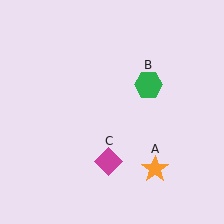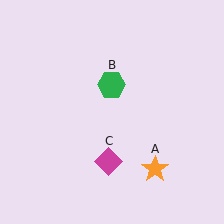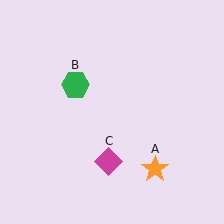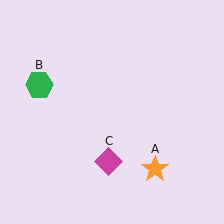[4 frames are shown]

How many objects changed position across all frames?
1 object changed position: green hexagon (object B).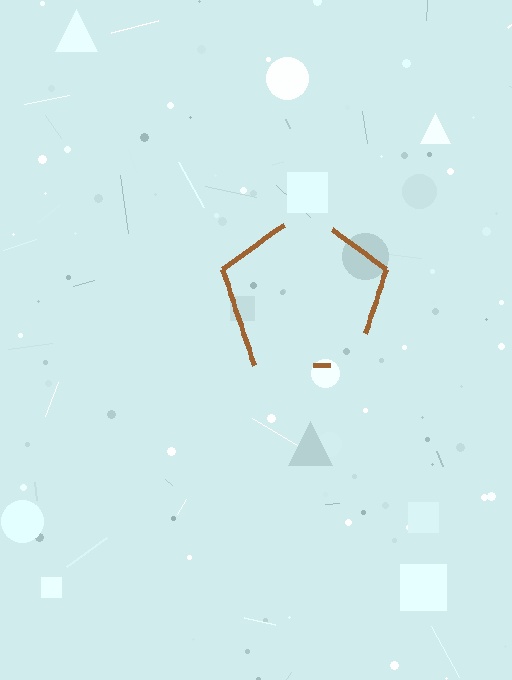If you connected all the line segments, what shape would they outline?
They would outline a pentagon.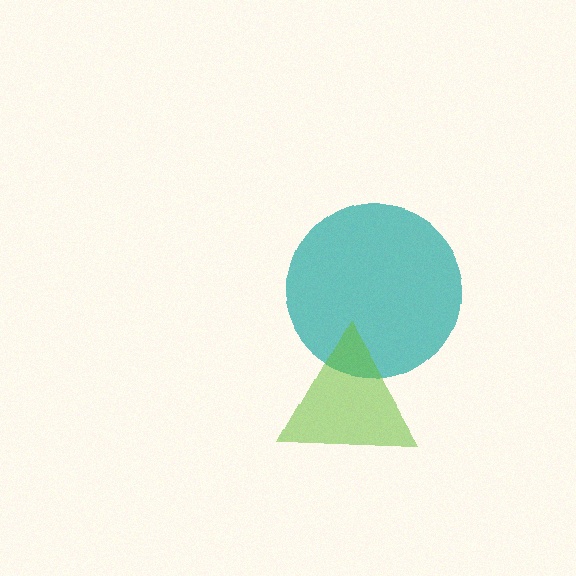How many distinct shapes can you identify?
There are 2 distinct shapes: a teal circle, a lime triangle.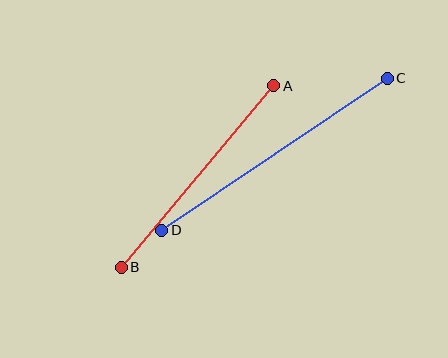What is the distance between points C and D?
The distance is approximately 272 pixels.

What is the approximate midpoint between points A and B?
The midpoint is at approximately (197, 177) pixels.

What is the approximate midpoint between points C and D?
The midpoint is at approximately (275, 154) pixels.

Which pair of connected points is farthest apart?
Points C and D are farthest apart.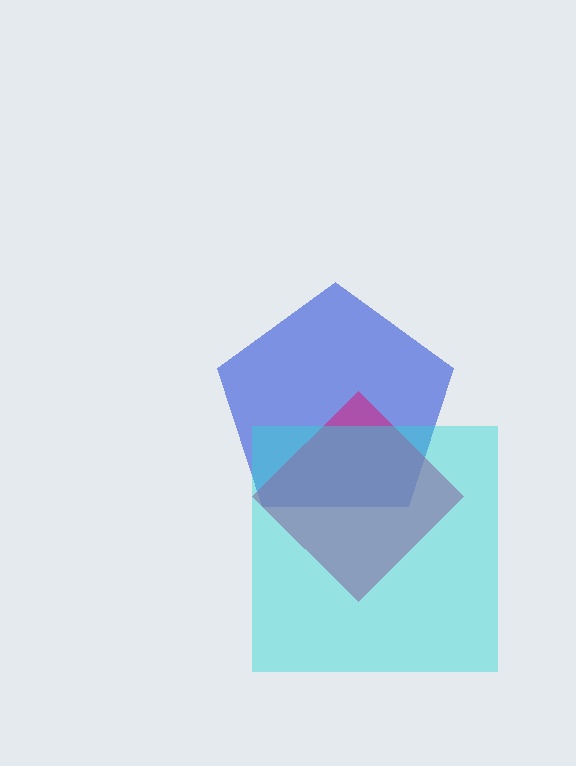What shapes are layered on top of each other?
The layered shapes are: a blue pentagon, a magenta diamond, a cyan square.